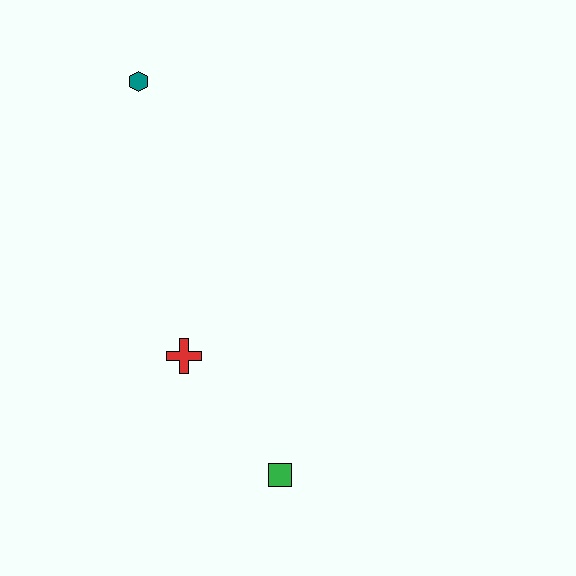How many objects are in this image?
There are 3 objects.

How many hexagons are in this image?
There is 1 hexagon.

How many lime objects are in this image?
There are no lime objects.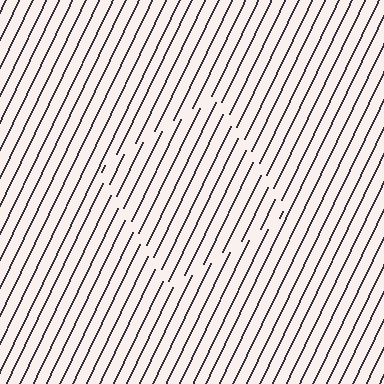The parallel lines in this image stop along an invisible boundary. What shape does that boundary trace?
An illusory square. The interior of the shape contains the same grating, shifted by half a period — the contour is defined by the phase discontinuity where line-ends from the inner and outer gratings abut.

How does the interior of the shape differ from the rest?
The interior of the shape contains the same grating, shifted by half a period — the contour is defined by the phase discontinuity where line-ends from the inner and outer gratings abut.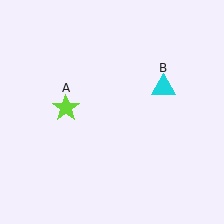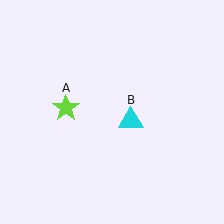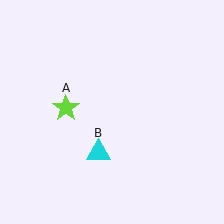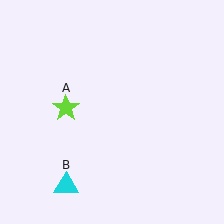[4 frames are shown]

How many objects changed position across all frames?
1 object changed position: cyan triangle (object B).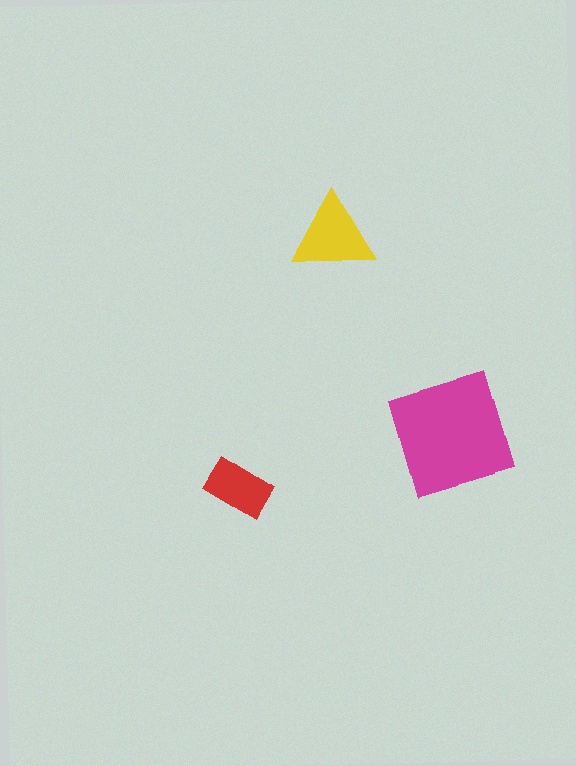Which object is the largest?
The magenta square.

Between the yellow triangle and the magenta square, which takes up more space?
The magenta square.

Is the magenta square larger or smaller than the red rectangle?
Larger.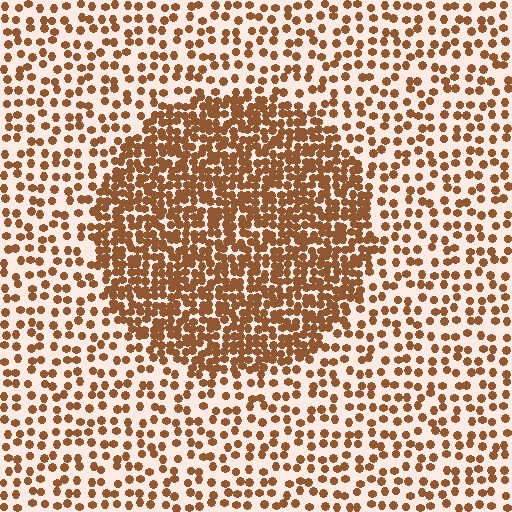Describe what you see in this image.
The image contains small brown elements arranged at two different densities. A circle-shaped region is visible where the elements are more densely packed than the surrounding area.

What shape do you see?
I see a circle.